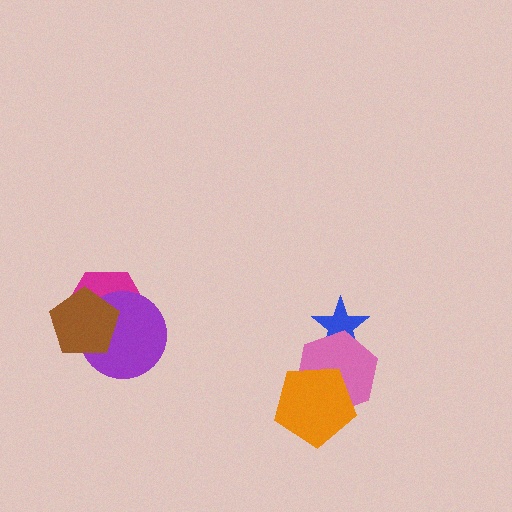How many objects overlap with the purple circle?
2 objects overlap with the purple circle.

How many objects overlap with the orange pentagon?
1 object overlaps with the orange pentagon.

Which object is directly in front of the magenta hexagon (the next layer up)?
The purple circle is directly in front of the magenta hexagon.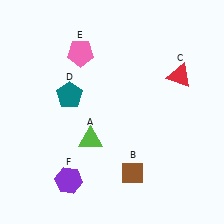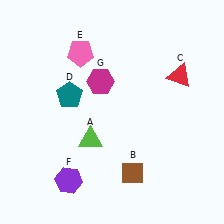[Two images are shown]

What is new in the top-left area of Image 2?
A magenta hexagon (G) was added in the top-left area of Image 2.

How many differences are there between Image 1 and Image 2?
There is 1 difference between the two images.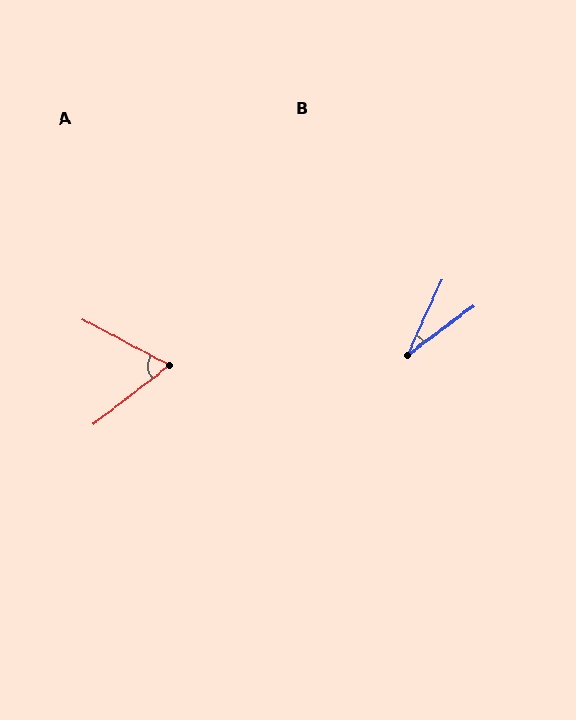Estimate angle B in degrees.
Approximately 28 degrees.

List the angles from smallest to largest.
B (28°), A (66°).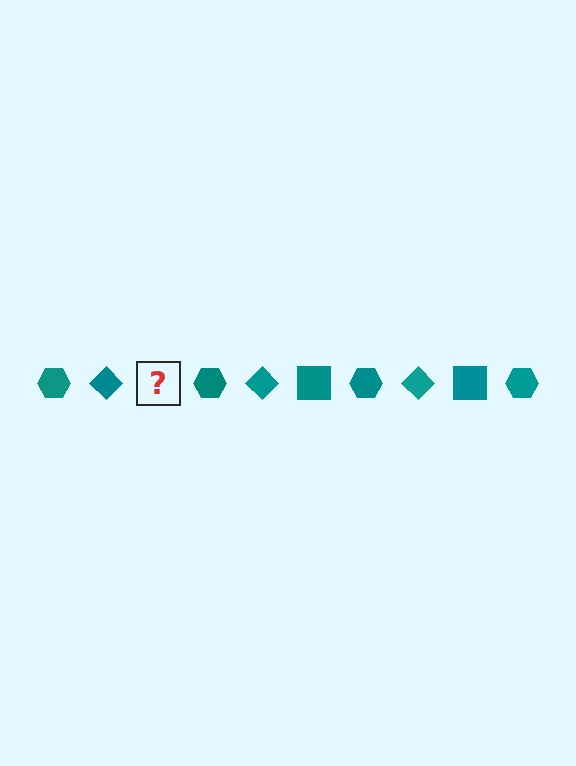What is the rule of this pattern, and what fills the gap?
The rule is that the pattern cycles through hexagon, diamond, square shapes in teal. The gap should be filled with a teal square.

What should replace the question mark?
The question mark should be replaced with a teal square.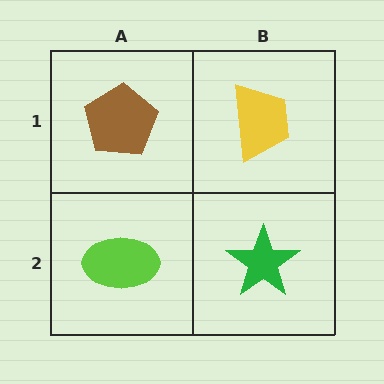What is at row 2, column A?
A lime ellipse.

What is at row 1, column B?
A yellow trapezoid.